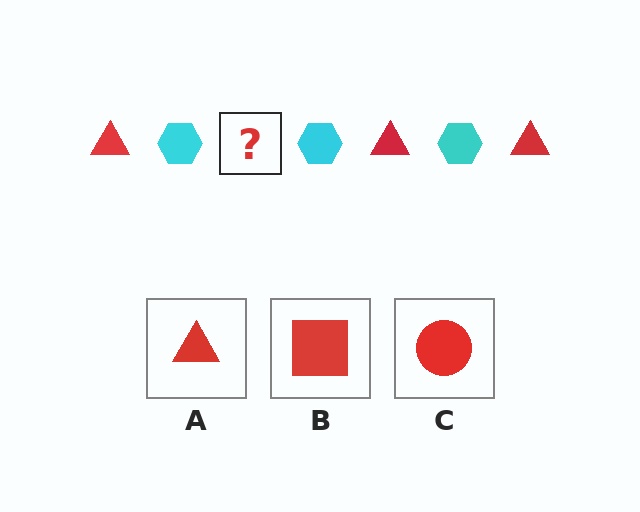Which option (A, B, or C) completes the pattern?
A.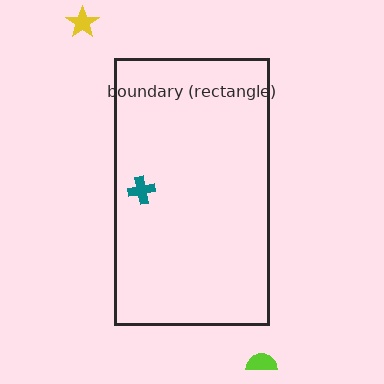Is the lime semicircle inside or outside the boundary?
Outside.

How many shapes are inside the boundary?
1 inside, 2 outside.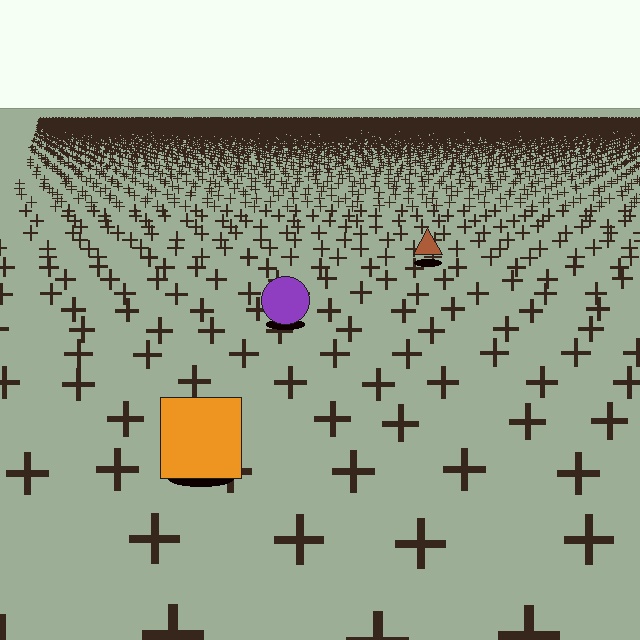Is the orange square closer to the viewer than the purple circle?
Yes. The orange square is closer — you can tell from the texture gradient: the ground texture is coarser near it.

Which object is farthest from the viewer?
The brown triangle is farthest from the viewer. It appears smaller and the ground texture around it is denser.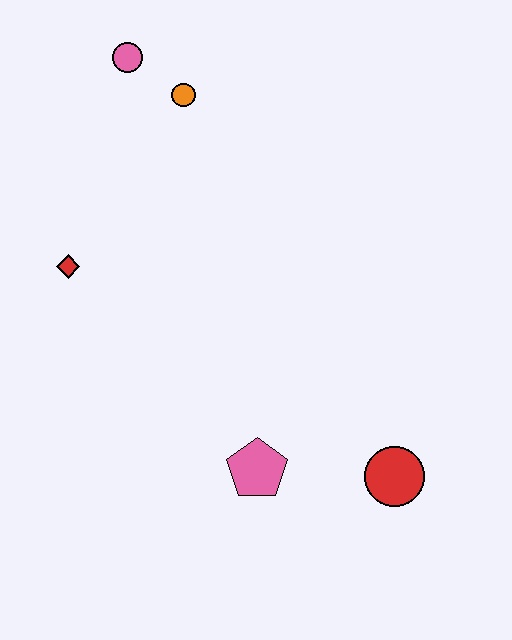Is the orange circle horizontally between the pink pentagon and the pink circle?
Yes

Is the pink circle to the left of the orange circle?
Yes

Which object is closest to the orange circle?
The pink circle is closest to the orange circle.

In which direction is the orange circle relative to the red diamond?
The orange circle is above the red diamond.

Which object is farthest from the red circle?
The pink circle is farthest from the red circle.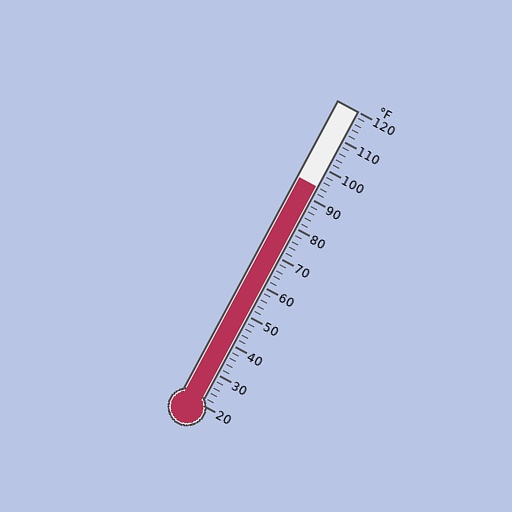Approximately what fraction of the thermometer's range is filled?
The thermometer is filled to approximately 75% of its range.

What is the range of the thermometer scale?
The thermometer scale ranges from 20°F to 120°F.